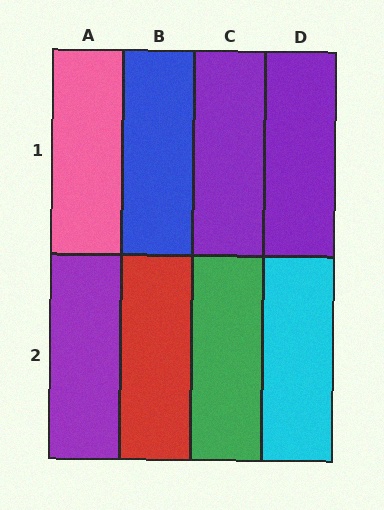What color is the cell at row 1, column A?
Pink.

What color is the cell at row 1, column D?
Purple.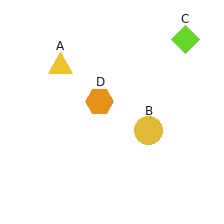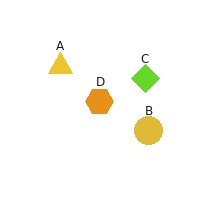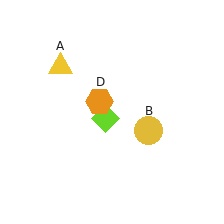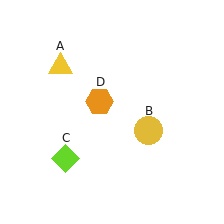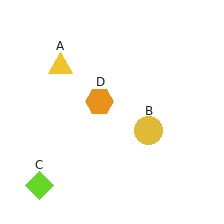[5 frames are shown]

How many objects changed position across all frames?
1 object changed position: lime diamond (object C).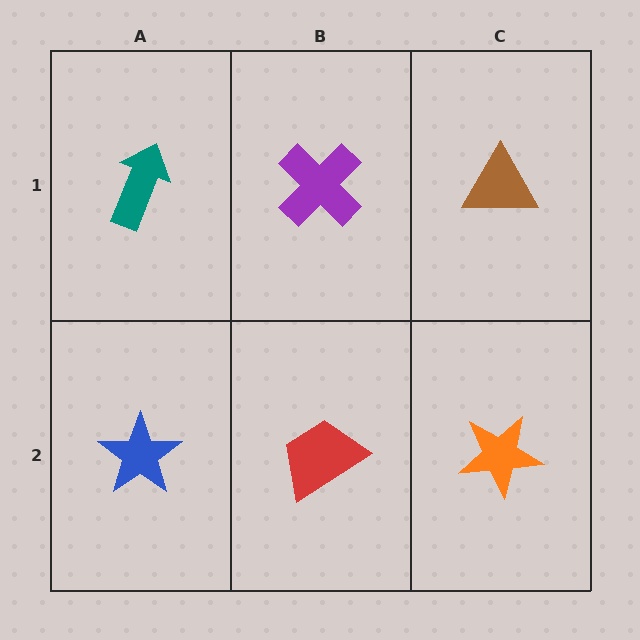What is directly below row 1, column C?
An orange star.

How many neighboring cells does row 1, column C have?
2.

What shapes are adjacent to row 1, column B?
A red trapezoid (row 2, column B), a teal arrow (row 1, column A), a brown triangle (row 1, column C).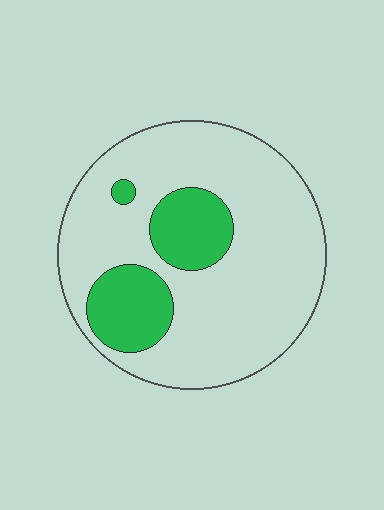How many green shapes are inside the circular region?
3.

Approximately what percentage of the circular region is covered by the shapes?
Approximately 20%.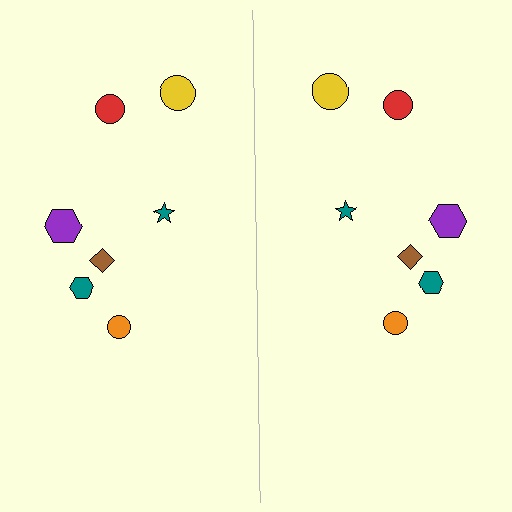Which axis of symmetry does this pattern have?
The pattern has a vertical axis of symmetry running through the center of the image.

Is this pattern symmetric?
Yes, this pattern has bilateral (reflection) symmetry.